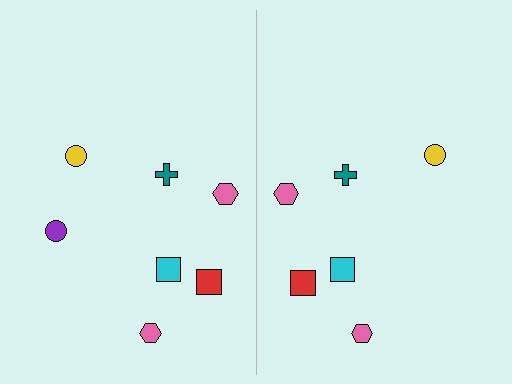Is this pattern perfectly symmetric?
No, the pattern is not perfectly symmetric. A purple circle is missing from the right side.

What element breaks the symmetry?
A purple circle is missing from the right side.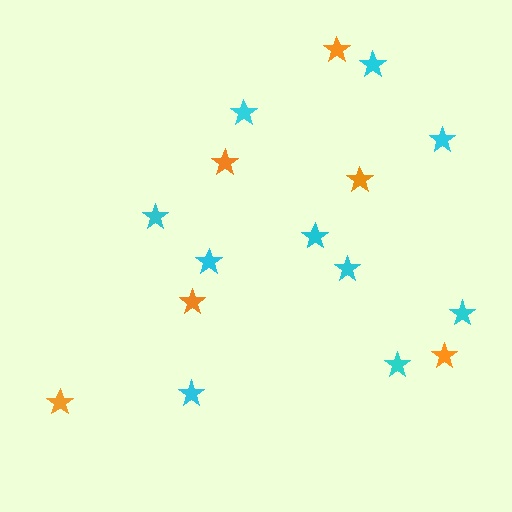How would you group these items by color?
There are 2 groups: one group of cyan stars (10) and one group of orange stars (6).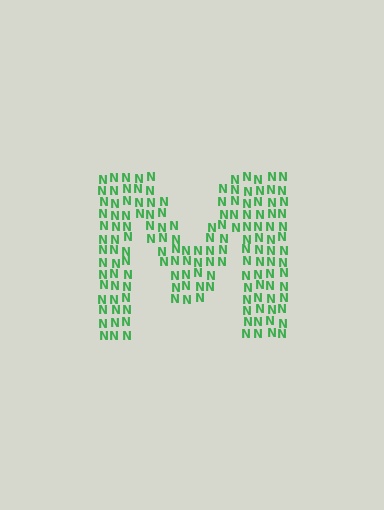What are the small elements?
The small elements are letter N's.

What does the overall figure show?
The overall figure shows the letter M.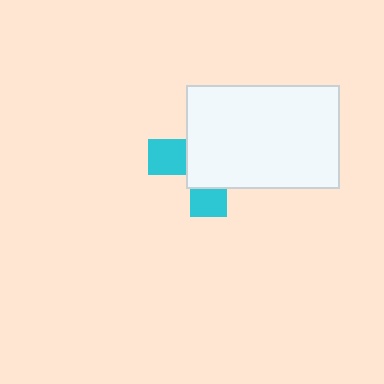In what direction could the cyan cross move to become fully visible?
The cyan cross could move toward the lower-left. That would shift it out from behind the white rectangle entirely.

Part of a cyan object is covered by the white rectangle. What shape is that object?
It is a cross.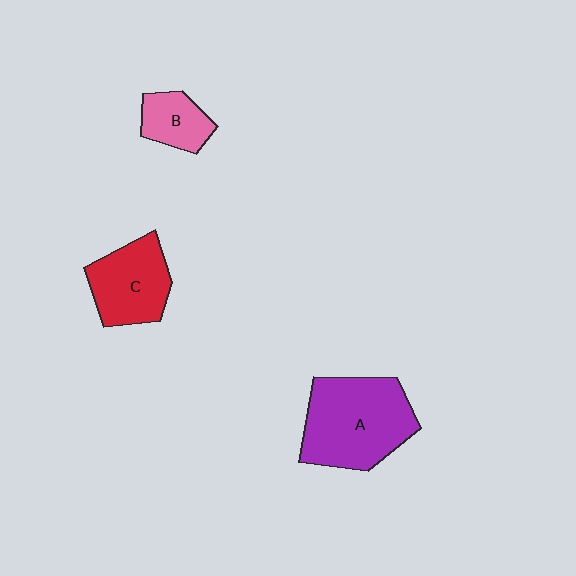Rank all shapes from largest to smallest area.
From largest to smallest: A (purple), C (red), B (pink).